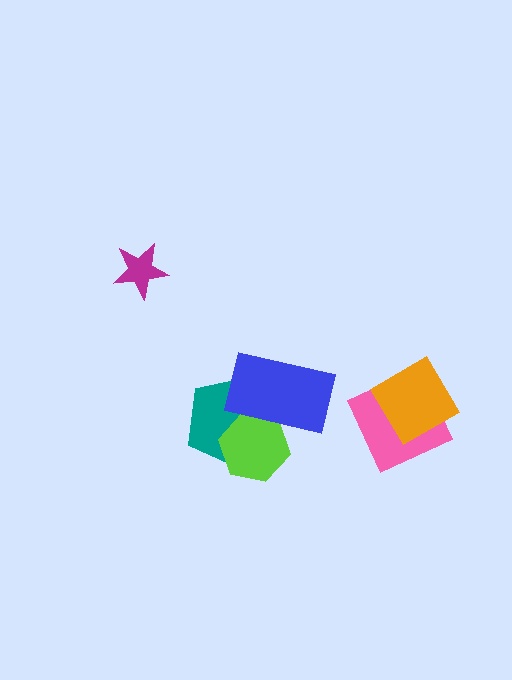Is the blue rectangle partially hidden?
No, no other shape covers it.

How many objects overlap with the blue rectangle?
2 objects overlap with the blue rectangle.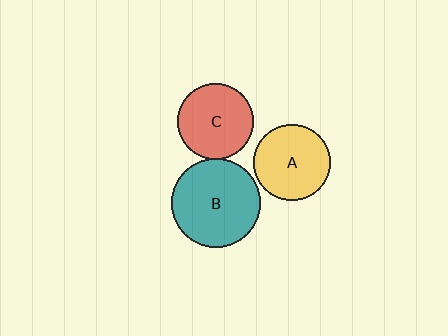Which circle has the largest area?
Circle B (teal).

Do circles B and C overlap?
Yes.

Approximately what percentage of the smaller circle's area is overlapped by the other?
Approximately 5%.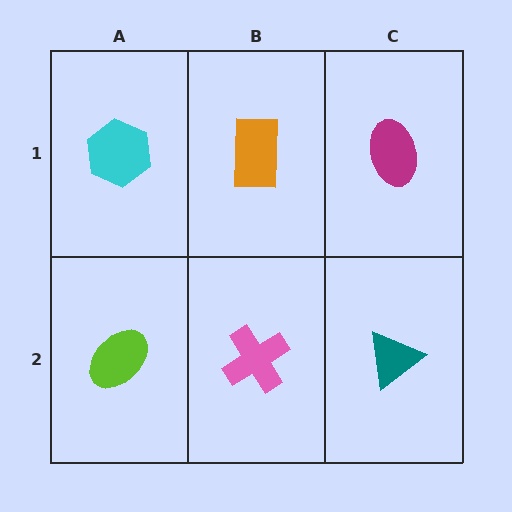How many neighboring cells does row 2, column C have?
2.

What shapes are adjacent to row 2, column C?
A magenta ellipse (row 1, column C), a pink cross (row 2, column B).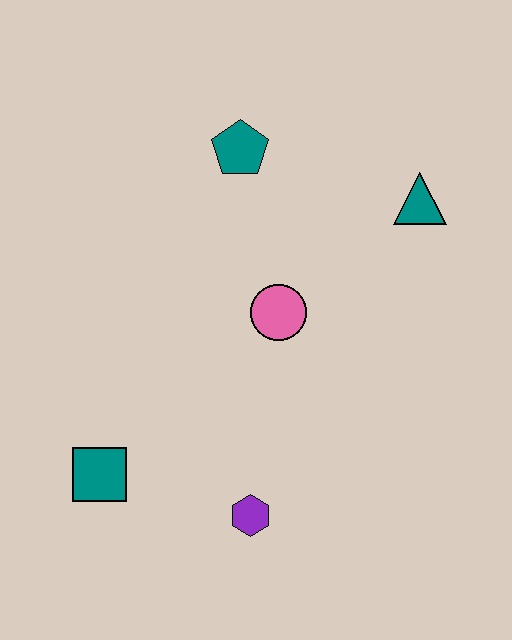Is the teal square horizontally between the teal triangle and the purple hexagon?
No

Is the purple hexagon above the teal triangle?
No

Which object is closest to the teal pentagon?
The pink circle is closest to the teal pentagon.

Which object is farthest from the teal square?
The teal triangle is farthest from the teal square.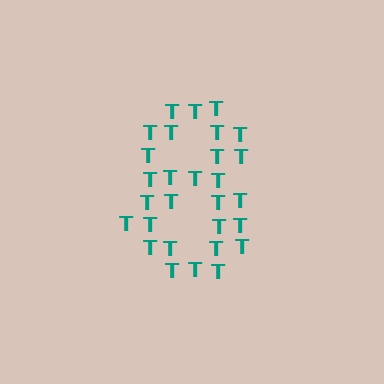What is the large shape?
The large shape is the digit 8.